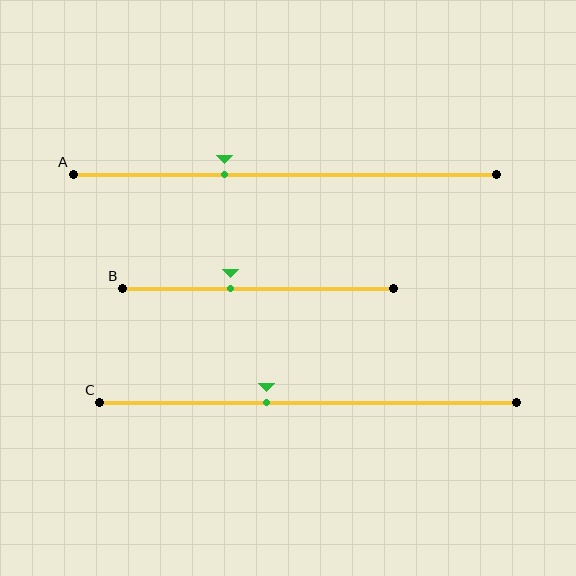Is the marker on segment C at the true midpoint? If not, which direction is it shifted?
No, the marker on segment C is shifted to the left by about 10% of the segment length.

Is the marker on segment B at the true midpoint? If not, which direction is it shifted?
No, the marker on segment B is shifted to the left by about 10% of the segment length.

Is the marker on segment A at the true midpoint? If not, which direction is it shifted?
No, the marker on segment A is shifted to the left by about 14% of the segment length.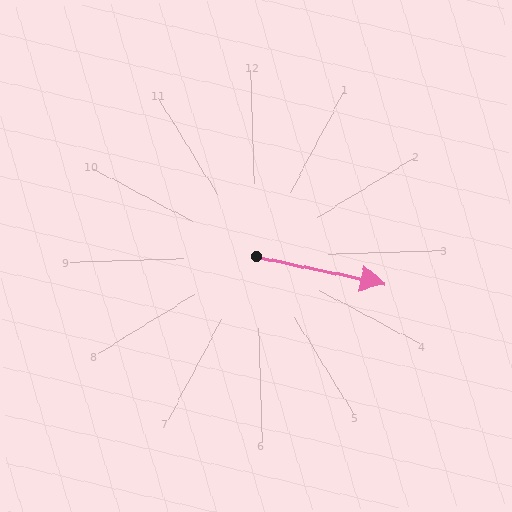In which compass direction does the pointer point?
East.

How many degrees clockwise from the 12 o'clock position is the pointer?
Approximately 104 degrees.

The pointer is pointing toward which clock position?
Roughly 3 o'clock.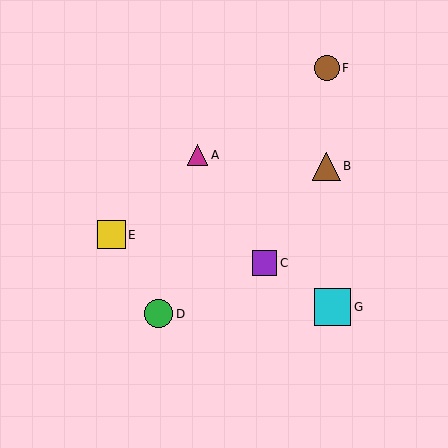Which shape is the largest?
The cyan square (labeled G) is the largest.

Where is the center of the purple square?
The center of the purple square is at (264, 263).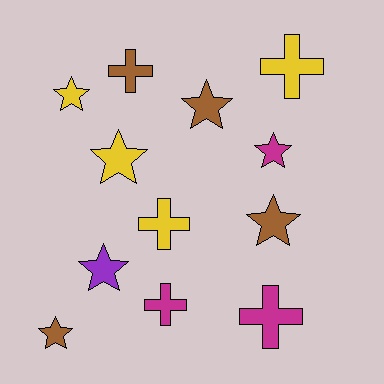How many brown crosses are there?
There is 1 brown cross.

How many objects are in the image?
There are 12 objects.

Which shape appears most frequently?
Star, with 7 objects.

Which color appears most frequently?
Brown, with 4 objects.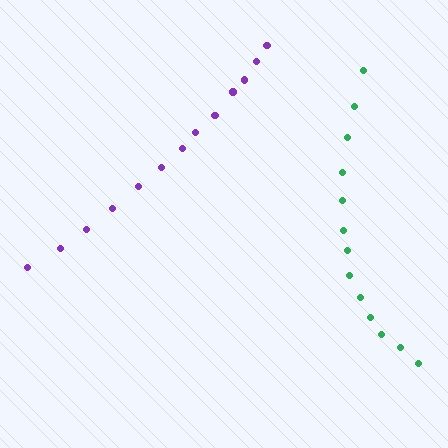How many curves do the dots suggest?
There are 2 distinct paths.